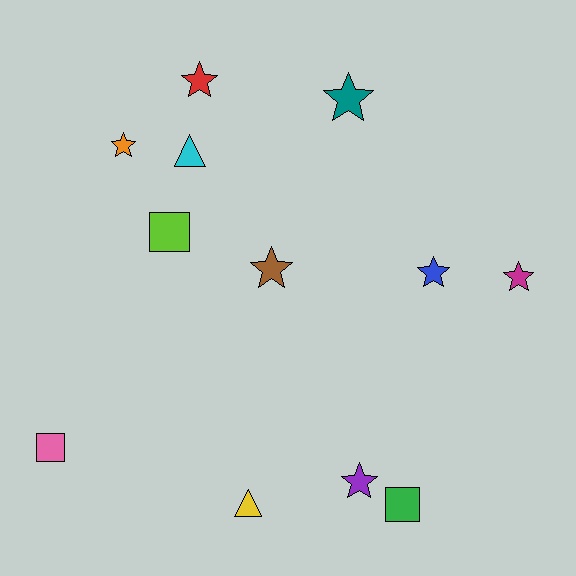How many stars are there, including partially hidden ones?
There are 7 stars.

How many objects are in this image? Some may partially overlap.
There are 12 objects.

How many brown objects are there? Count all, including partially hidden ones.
There is 1 brown object.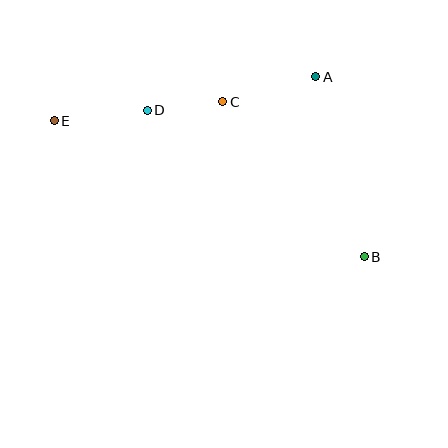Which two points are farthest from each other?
Points B and E are farthest from each other.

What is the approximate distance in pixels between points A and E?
The distance between A and E is approximately 265 pixels.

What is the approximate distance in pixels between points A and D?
The distance between A and D is approximately 172 pixels.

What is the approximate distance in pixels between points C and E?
The distance between C and E is approximately 170 pixels.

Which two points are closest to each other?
Points C and D are closest to each other.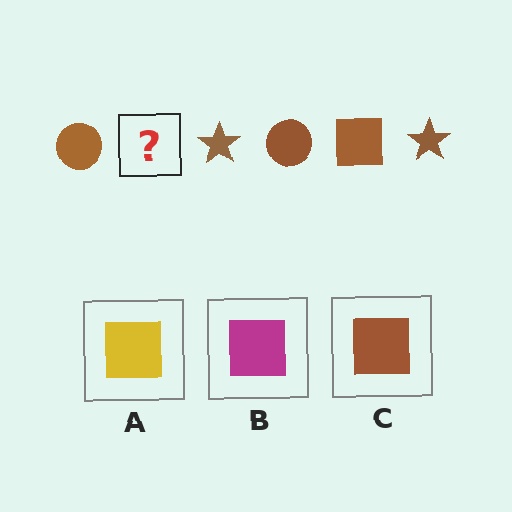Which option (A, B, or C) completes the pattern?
C.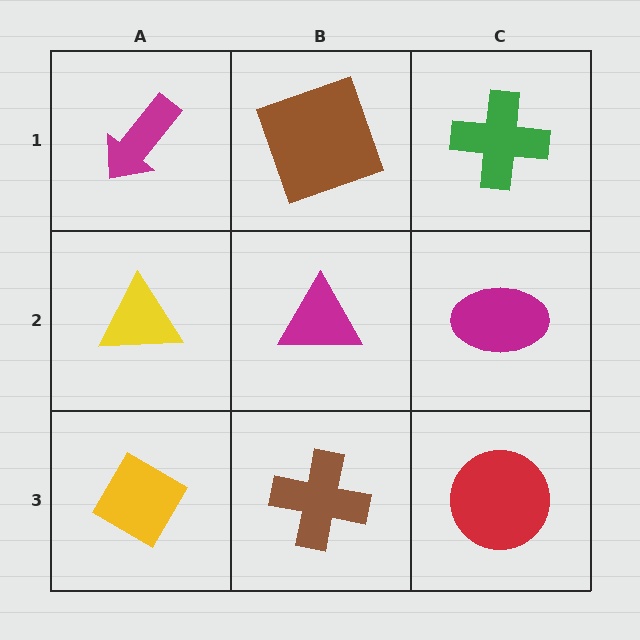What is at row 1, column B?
A brown square.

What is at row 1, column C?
A green cross.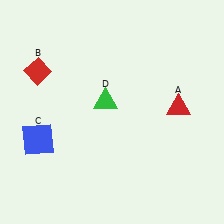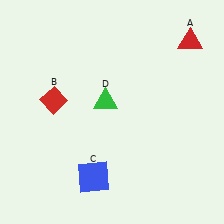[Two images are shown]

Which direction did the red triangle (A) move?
The red triangle (A) moved up.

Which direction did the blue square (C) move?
The blue square (C) moved right.